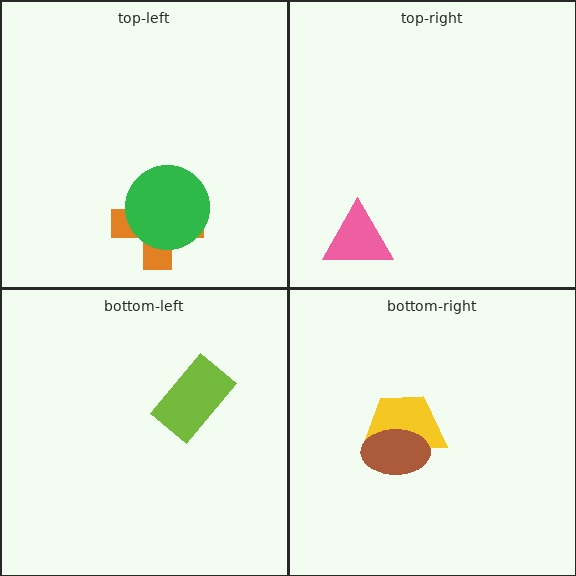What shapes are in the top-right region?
The pink triangle.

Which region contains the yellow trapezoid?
The bottom-right region.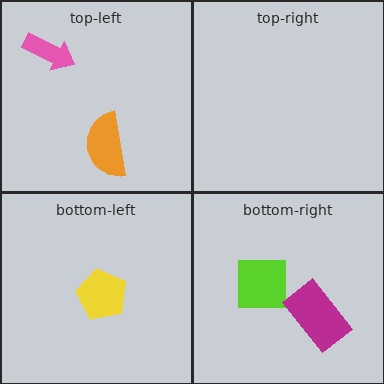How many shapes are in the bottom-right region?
2.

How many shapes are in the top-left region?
2.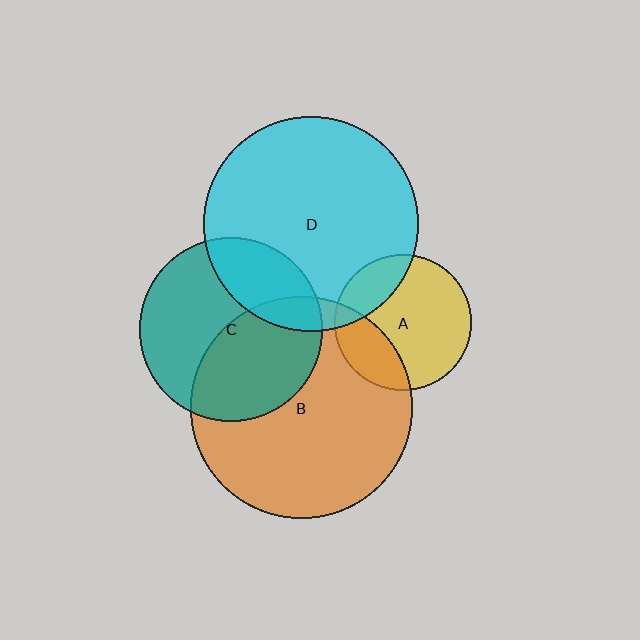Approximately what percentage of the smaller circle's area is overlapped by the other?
Approximately 45%.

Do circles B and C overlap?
Yes.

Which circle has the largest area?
Circle B (orange).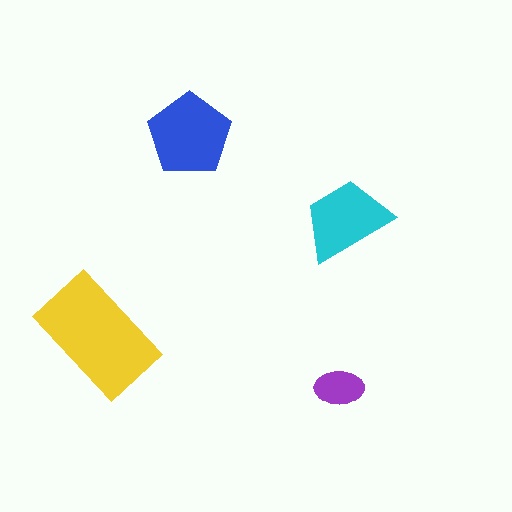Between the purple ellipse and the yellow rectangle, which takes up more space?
The yellow rectangle.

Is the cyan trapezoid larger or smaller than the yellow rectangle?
Smaller.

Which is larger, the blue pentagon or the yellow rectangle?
The yellow rectangle.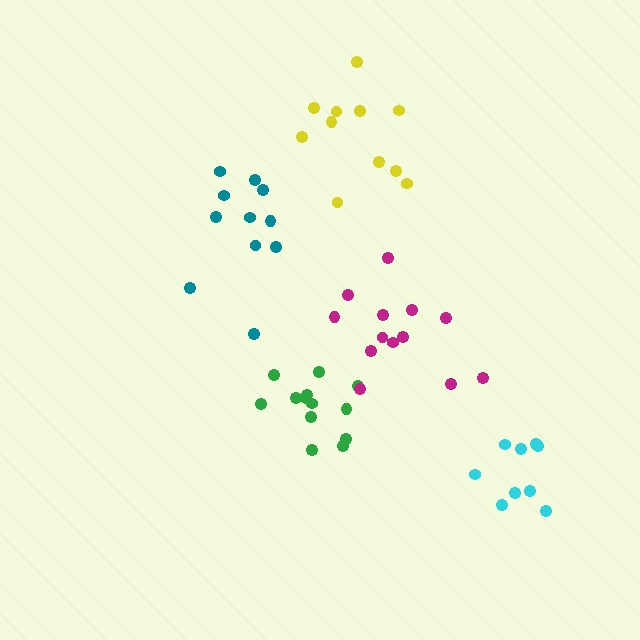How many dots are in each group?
Group 1: 9 dots, Group 2: 11 dots, Group 3: 11 dots, Group 4: 13 dots, Group 5: 13 dots (57 total).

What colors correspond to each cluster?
The clusters are colored: cyan, teal, yellow, green, magenta.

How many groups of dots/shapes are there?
There are 5 groups.